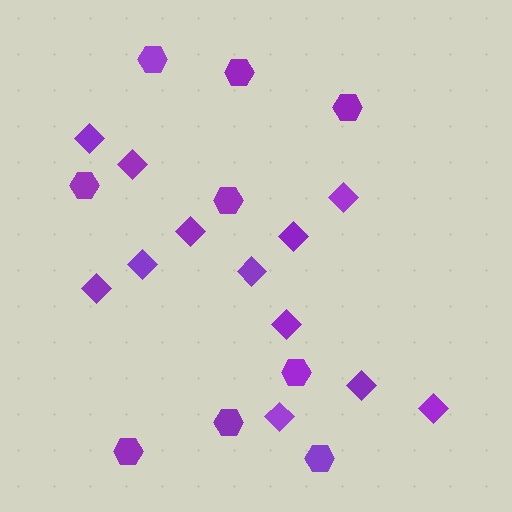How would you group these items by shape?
There are 2 groups: one group of diamonds (12) and one group of hexagons (9).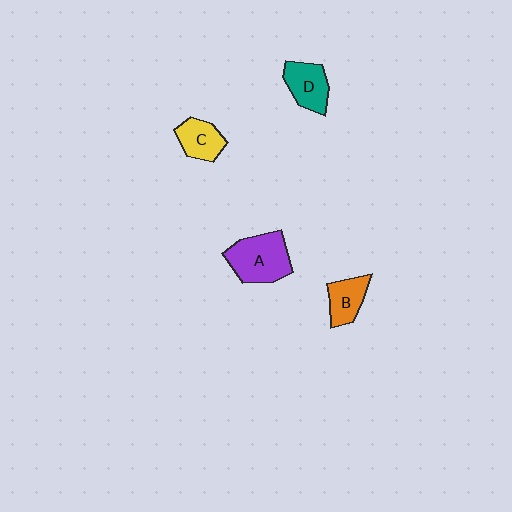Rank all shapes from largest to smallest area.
From largest to smallest: A (purple), D (teal), C (yellow), B (orange).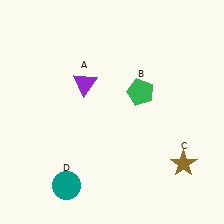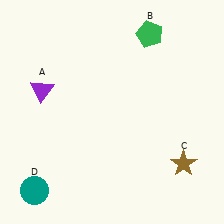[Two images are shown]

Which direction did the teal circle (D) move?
The teal circle (D) moved left.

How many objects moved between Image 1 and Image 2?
3 objects moved between the two images.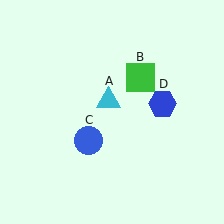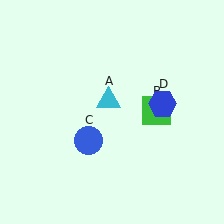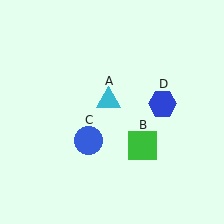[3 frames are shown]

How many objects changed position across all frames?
1 object changed position: green square (object B).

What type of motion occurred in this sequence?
The green square (object B) rotated clockwise around the center of the scene.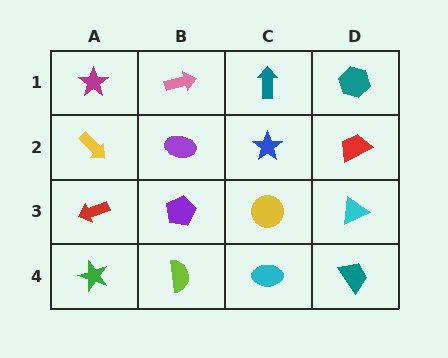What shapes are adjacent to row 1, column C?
A blue star (row 2, column C), a pink arrow (row 1, column B), a teal hexagon (row 1, column D).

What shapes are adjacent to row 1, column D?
A red trapezoid (row 2, column D), a teal arrow (row 1, column C).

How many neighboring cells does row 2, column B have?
4.